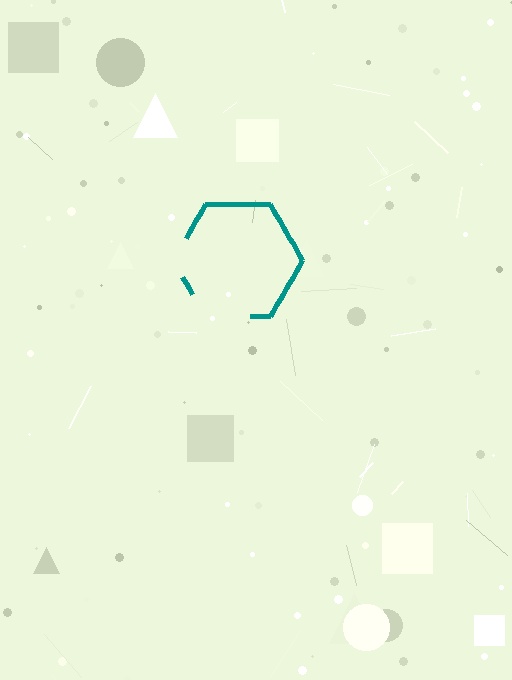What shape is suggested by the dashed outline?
The dashed outline suggests a hexagon.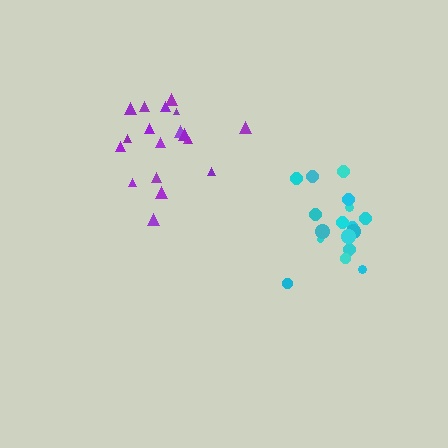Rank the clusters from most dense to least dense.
cyan, purple.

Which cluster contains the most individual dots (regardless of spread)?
Purple (19).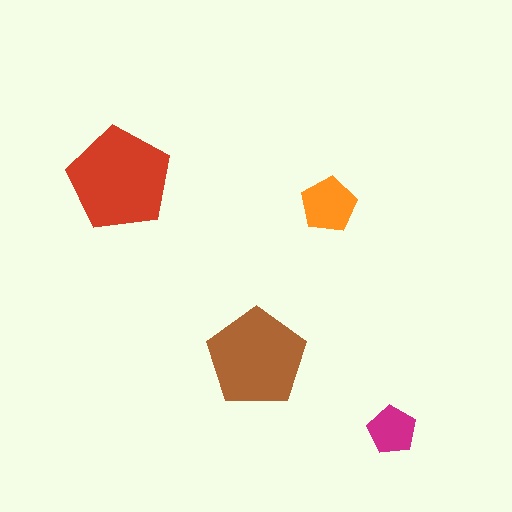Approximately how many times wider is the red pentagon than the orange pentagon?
About 2 times wider.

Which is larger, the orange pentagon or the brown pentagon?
The brown one.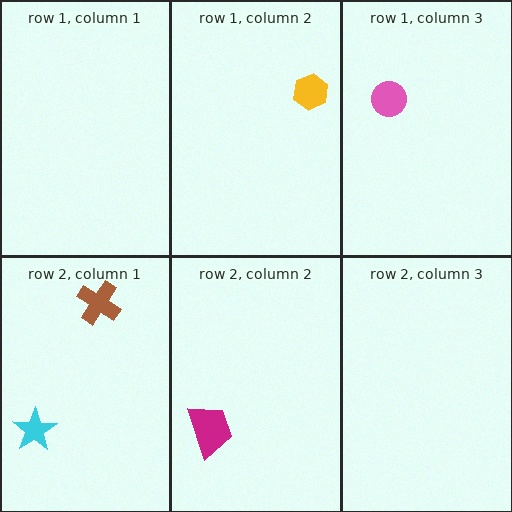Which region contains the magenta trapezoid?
The row 2, column 2 region.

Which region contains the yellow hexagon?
The row 1, column 2 region.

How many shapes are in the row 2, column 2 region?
1.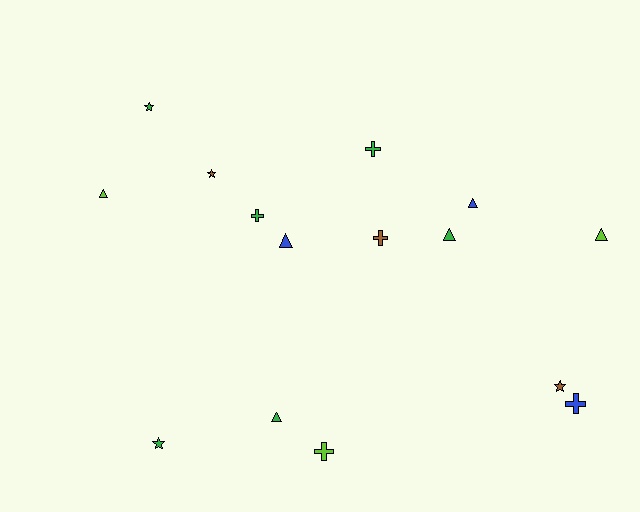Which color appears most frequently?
Green, with 6 objects.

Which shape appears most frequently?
Triangle, with 6 objects.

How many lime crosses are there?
There is 1 lime cross.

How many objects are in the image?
There are 15 objects.